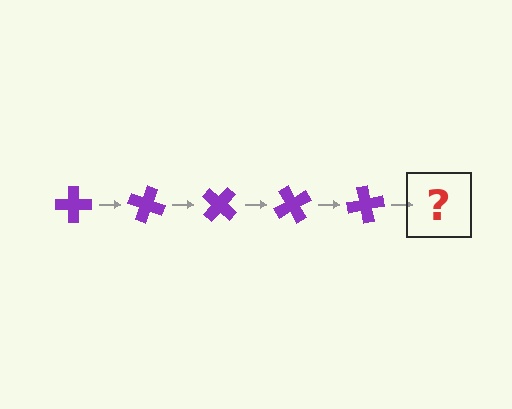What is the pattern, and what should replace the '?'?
The pattern is that the cross rotates 20 degrees each step. The '?' should be a purple cross rotated 100 degrees.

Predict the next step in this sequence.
The next step is a purple cross rotated 100 degrees.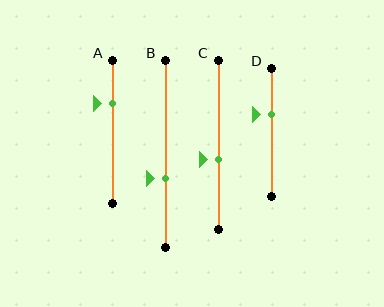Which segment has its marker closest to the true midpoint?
Segment C has its marker closest to the true midpoint.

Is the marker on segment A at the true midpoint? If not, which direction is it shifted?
No, the marker on segment A is shifted upward by about 20% of the segment length.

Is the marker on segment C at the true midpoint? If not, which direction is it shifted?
No, the marker on segment C is shifted downward by about 9% of the segment length.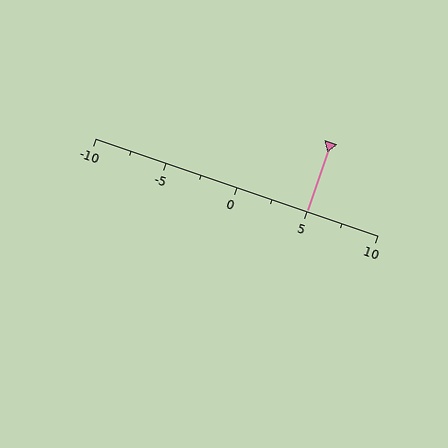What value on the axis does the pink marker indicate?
The marker indicates approximately 5.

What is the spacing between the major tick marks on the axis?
The major ticks are spaced 5 apart.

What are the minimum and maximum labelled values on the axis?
The axis runs from -10 to 10.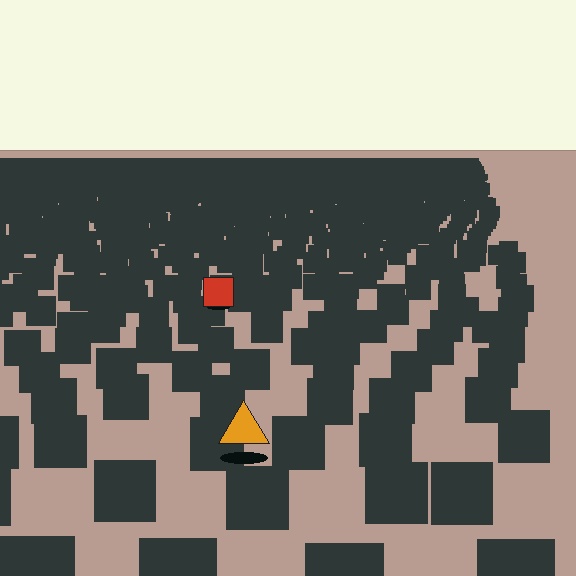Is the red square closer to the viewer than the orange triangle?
No. The orange triangle is closer — you can tell from the texture gradient: the ground texture is coarser near it.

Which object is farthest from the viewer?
The red square is farthest from the viewer. It appears smaller and the ground texture around it is denser.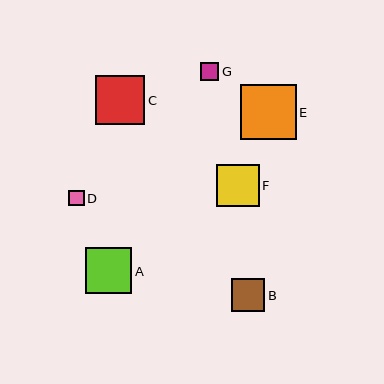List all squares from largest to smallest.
From largest to smallest: E, C, A, F, B, G, D.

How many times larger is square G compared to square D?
Square G is approximately 1.2 times the size of square D.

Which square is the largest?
Square E is the largest with a size of approximately 55 pixels.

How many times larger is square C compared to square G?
Square C is approximately 2.7 times the size of square G.